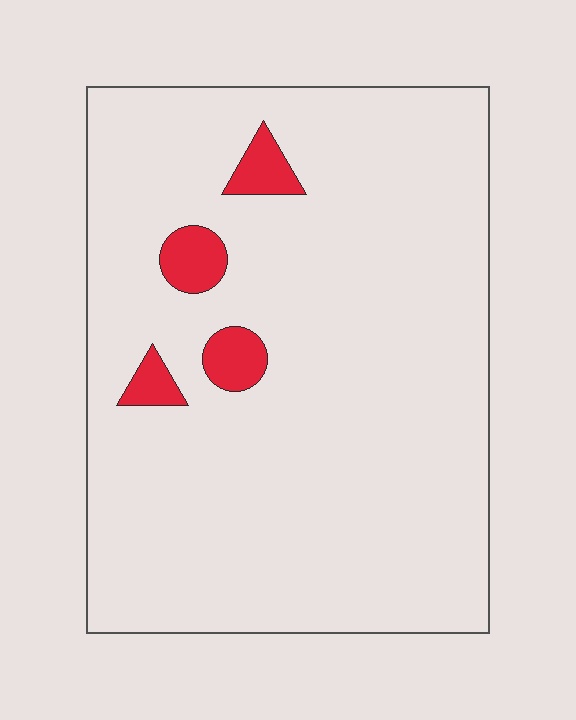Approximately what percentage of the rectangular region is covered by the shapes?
Approximately 5%.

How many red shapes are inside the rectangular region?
4.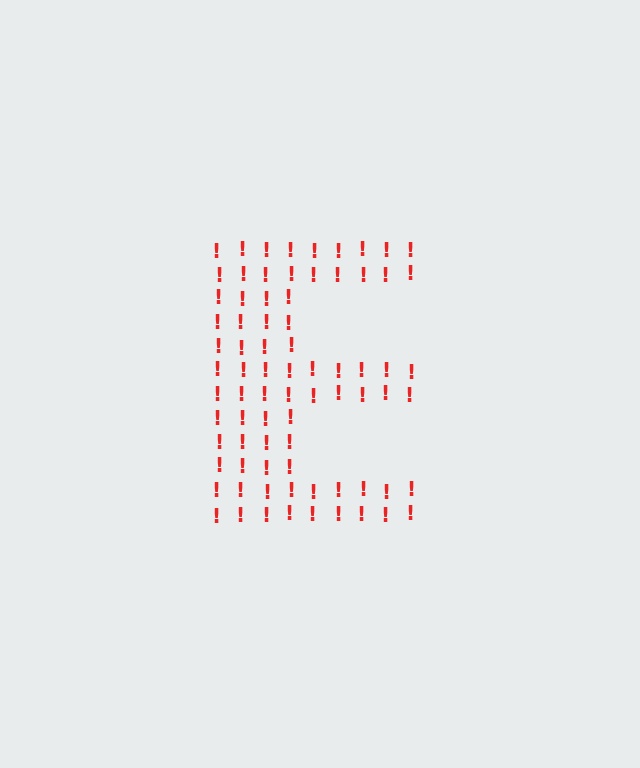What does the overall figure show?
The overall figure shows the letter E.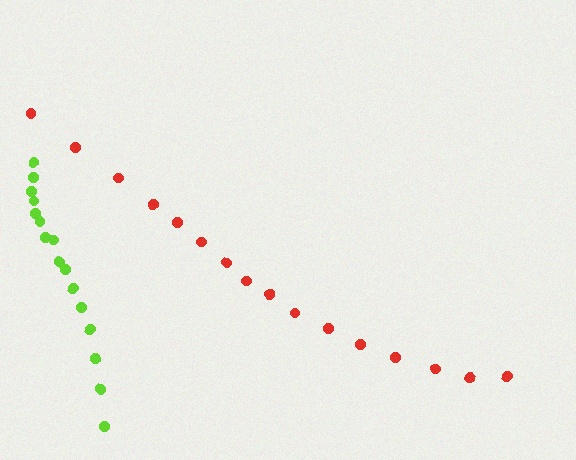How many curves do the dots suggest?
There are 2 distinct paths.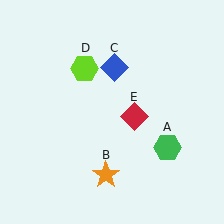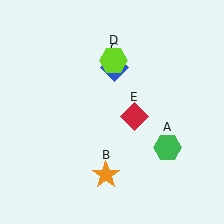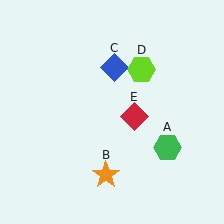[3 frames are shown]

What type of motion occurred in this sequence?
The lime hexagon (object D) rotated clockwise around the center of the scene.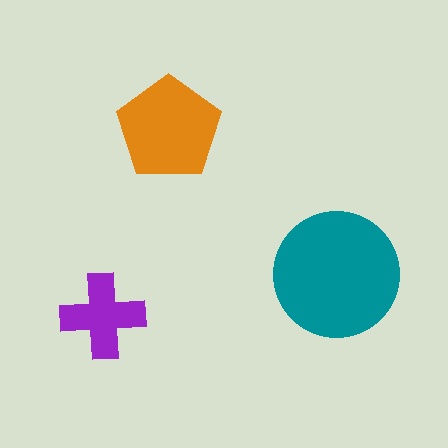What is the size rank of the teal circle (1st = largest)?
1st.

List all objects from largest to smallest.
The teal circle, the orange pentagon, the purple cross.